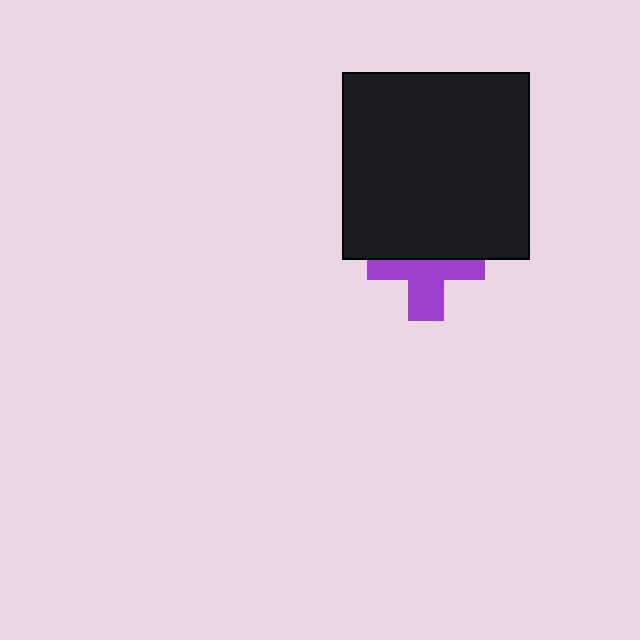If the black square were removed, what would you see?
You would see the complete purple cross.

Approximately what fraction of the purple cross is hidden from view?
Roughly 46% of the purple cross is hidden behind the black square.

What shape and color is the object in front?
The object in front is a black square.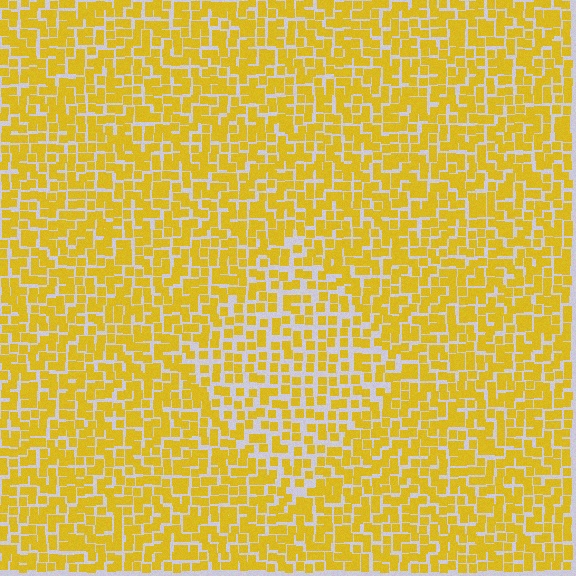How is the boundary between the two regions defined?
The boundary is defined by a change in element density (approximately 1.5x ratio). All elements are the same color, size, and shape.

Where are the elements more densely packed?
The elements are more densely packed outside the diamond boundary.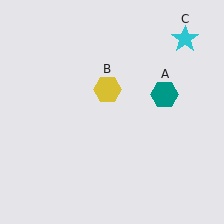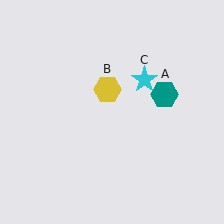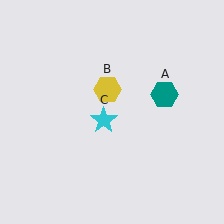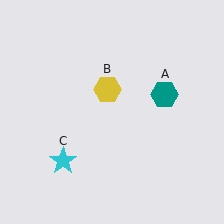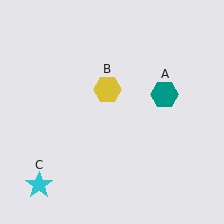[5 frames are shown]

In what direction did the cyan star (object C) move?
The cyan star (object C) moved down and to the left.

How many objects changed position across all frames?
1 object changed position: cyan star (object C).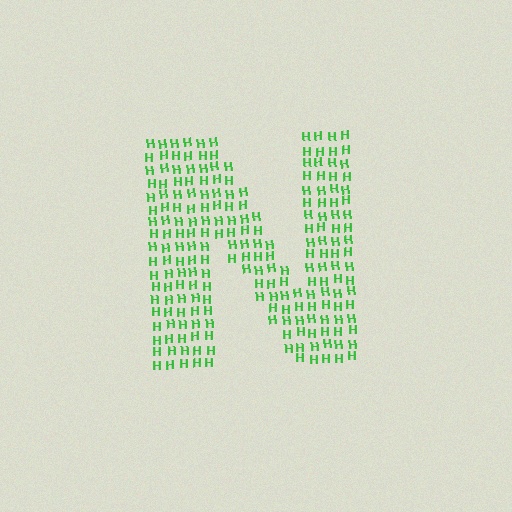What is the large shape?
The large shape is the letter N.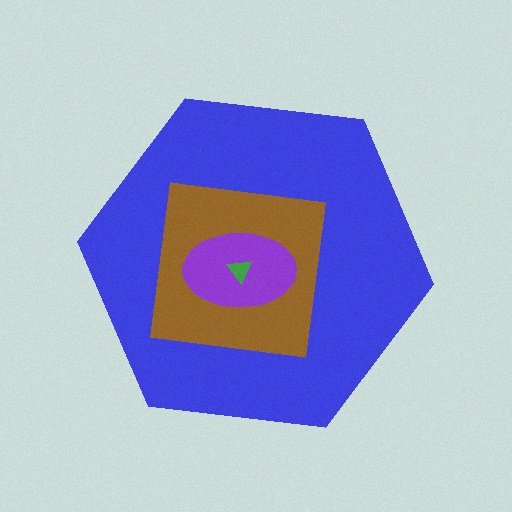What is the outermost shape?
The blue hexagon.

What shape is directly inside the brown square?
The purple ellipse.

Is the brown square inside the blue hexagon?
Yes.